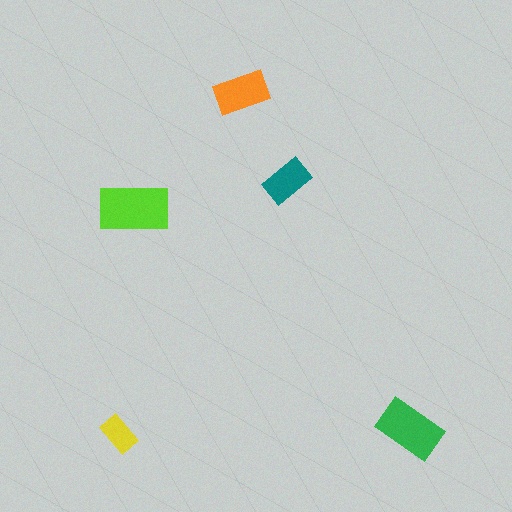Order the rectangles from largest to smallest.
the lime one, the green one, the orange one, the teal one, the yellow one.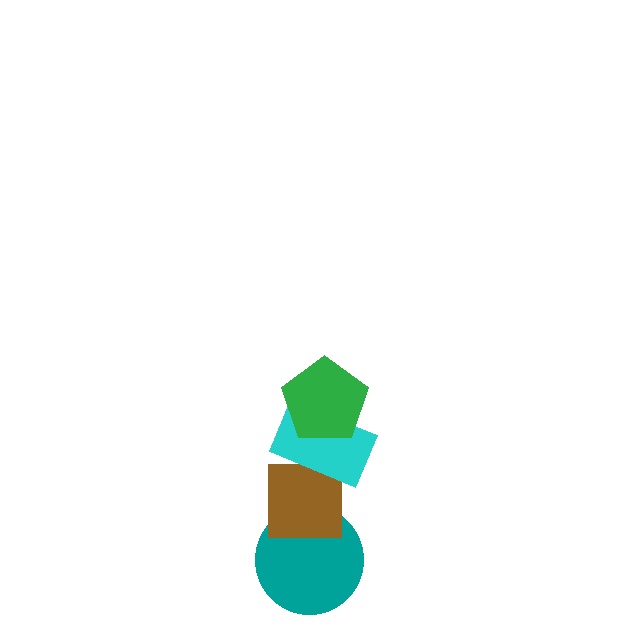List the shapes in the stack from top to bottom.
From top to bottom: the green pentagon, the cyan rectangle, the brown square, the teal circle.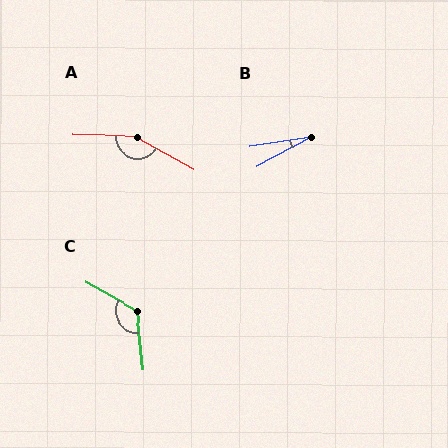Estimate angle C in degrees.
Approximately 125 degrees.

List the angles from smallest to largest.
B (20°), C (125°), A (152°).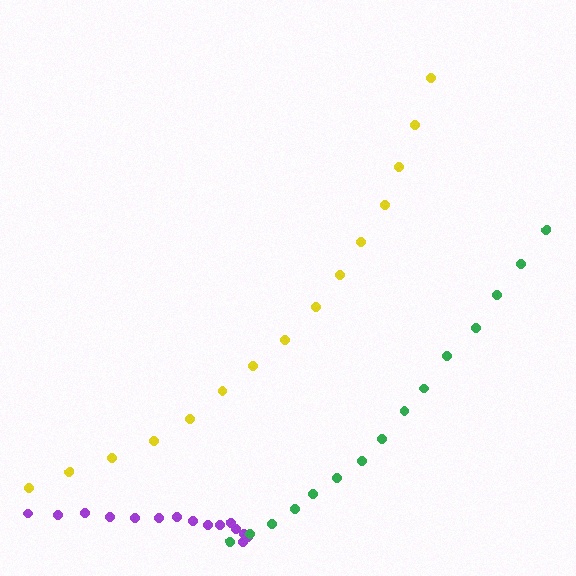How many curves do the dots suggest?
There are 3 distinct paths.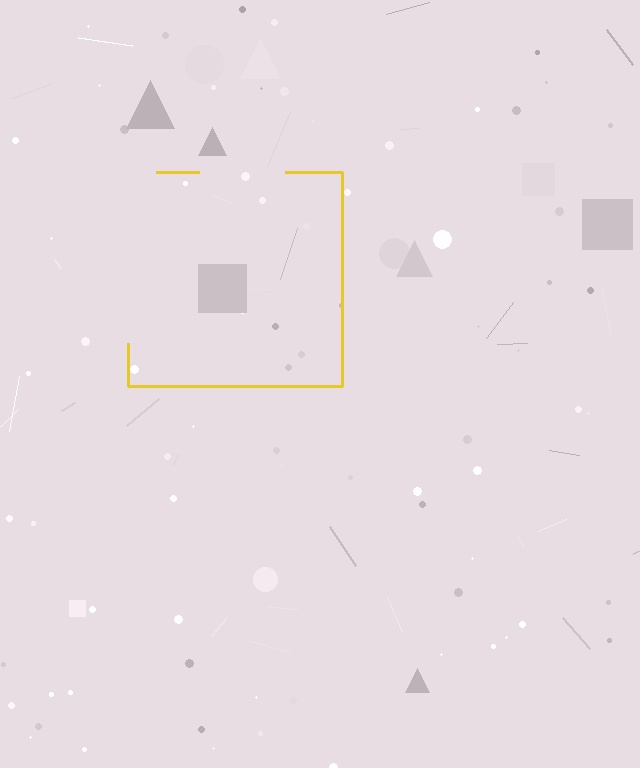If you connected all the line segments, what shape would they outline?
They would outline a square.